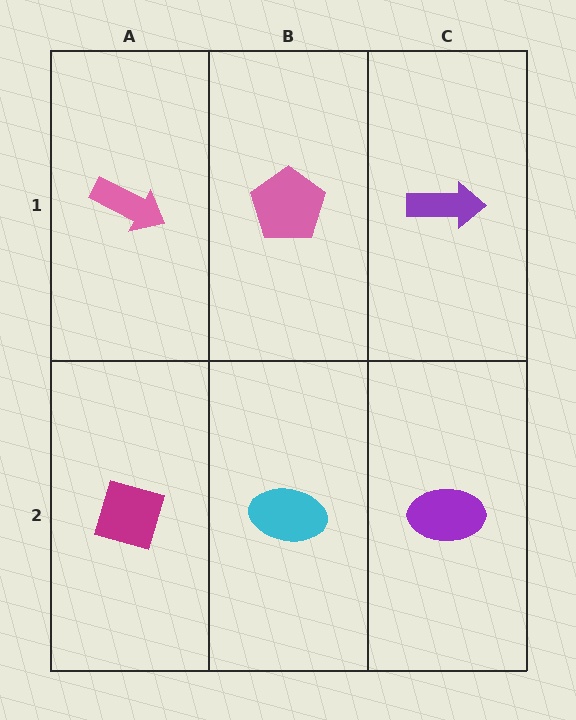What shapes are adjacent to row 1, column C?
A purple ellipse (row 2, column C), a pink pentagon (row 1, column B).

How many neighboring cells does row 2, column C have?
2.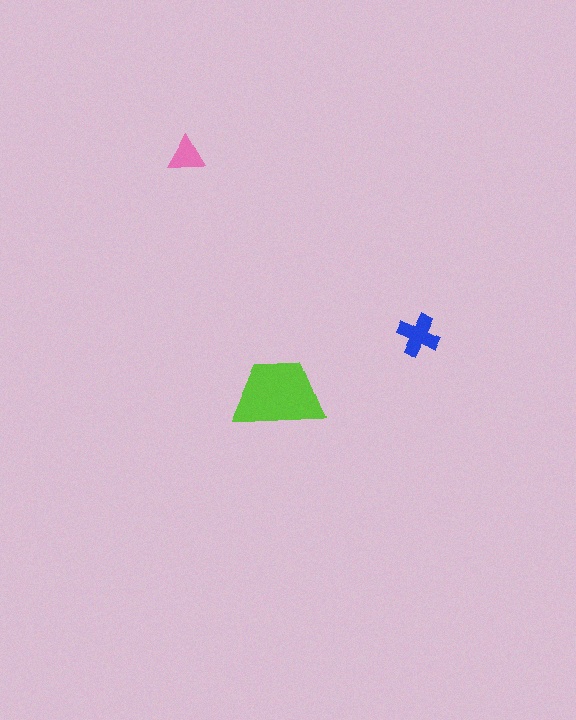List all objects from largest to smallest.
The lime trapezoid, the blue cross, the pink triangle.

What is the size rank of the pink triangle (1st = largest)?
3rd.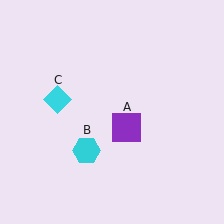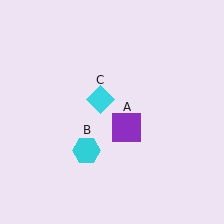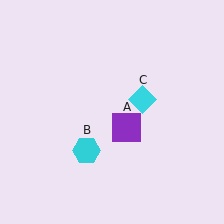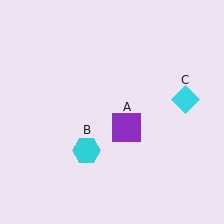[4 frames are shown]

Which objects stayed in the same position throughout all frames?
Purple square (object A) and cyan hexagon (object B) remained stationary.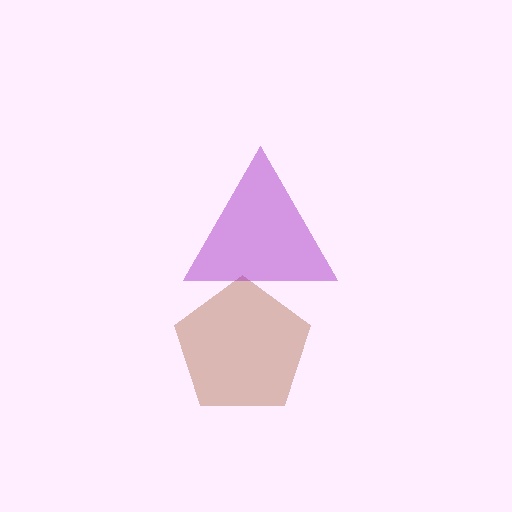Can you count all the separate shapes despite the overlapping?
Yes, there are 2 separate shapes.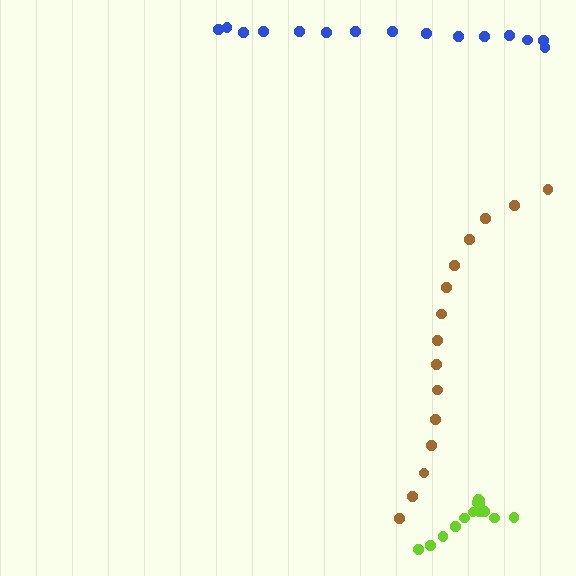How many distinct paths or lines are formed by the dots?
There are 3 distinct paths.